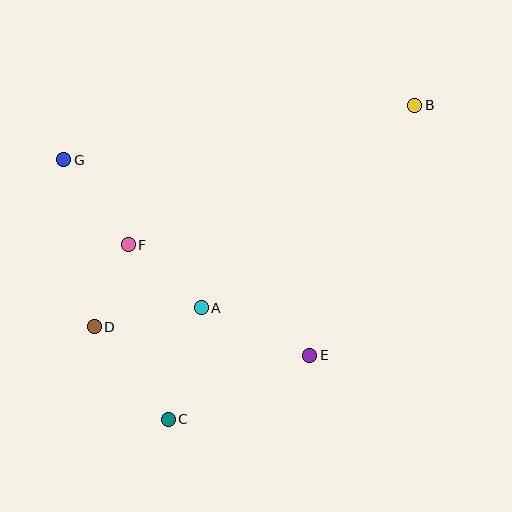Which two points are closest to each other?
Points D and F are closest to each other.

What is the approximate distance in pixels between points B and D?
The distance between B and D is approximately 390 pixels.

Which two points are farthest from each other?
Points B and C are farthest from each other.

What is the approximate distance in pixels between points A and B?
The distance between A and B is approximately 294 pixels.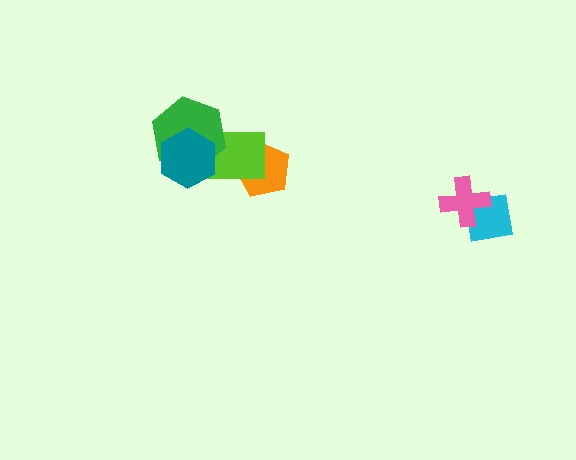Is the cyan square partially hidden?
Yes, it is partially covered by another shape.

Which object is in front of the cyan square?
The pink cross is in front of the cyan square.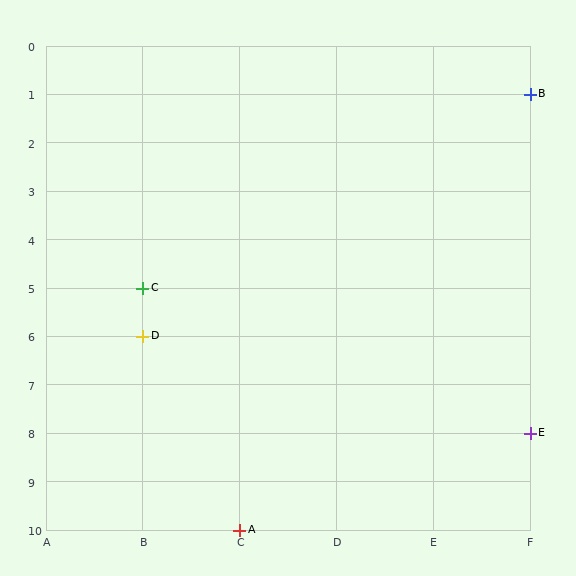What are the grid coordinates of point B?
Point B is at grid coordinates (F, 1).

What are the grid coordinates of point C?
Point C is at grid coordinates (B, 5).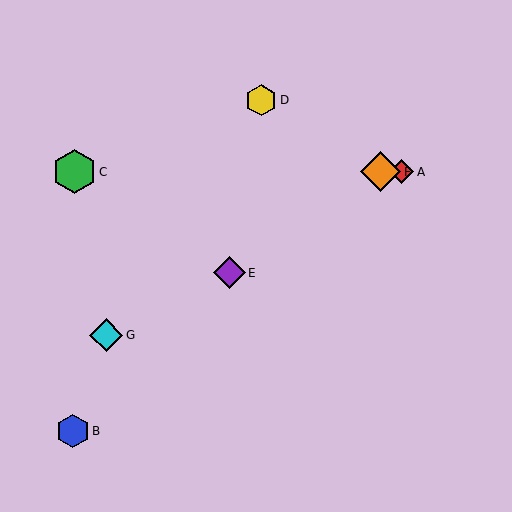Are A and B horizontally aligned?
No, A is at y≈172 and B is at y≈431.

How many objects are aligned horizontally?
3 objects (A, C, F) are aligned horizontally.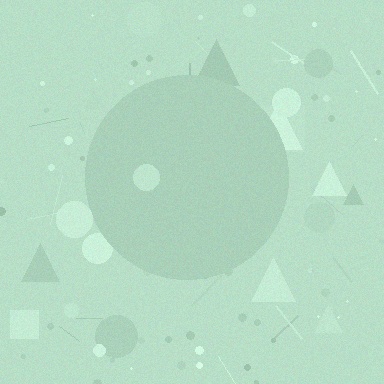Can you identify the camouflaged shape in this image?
The camouflaged shape is a circle.